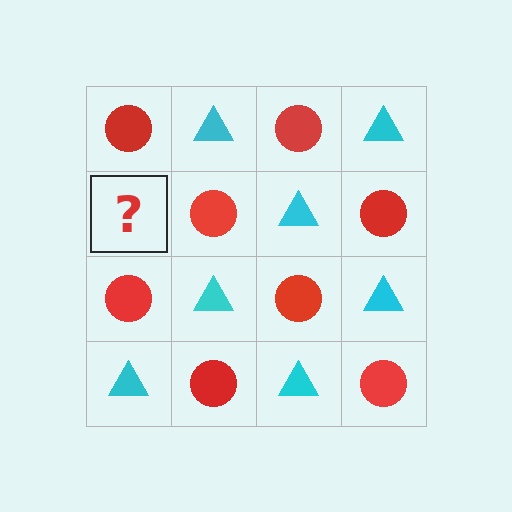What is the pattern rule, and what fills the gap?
The rule is that it alternates red circle and cyan triangle in a checkerboard pattern. The gap should be filled with a cyan triangle.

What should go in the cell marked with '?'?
The missing cell should contain a cyan triangle.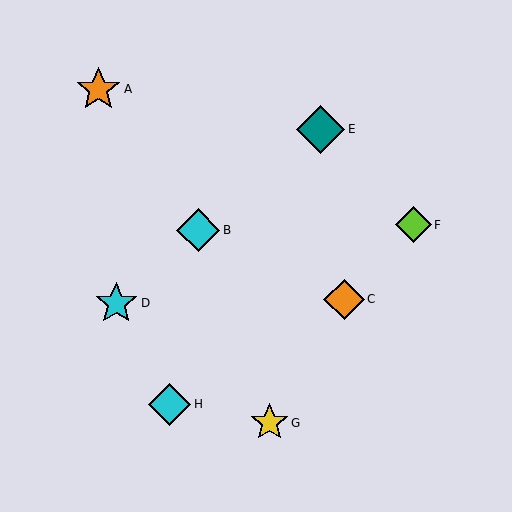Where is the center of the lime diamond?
The center of the lime diamond is at (413, 225).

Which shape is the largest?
The teal diamond (labeled E) is the largest.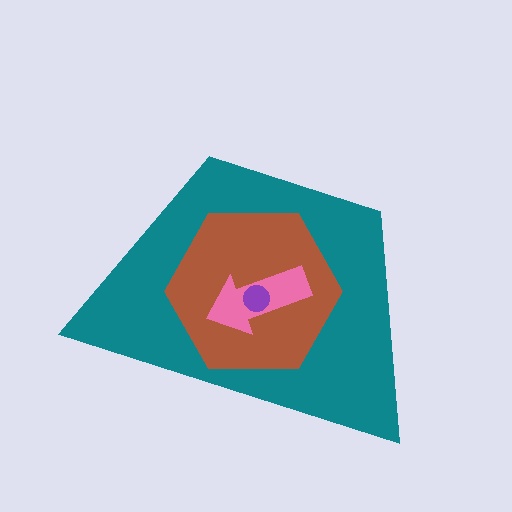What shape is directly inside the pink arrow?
The purple circle.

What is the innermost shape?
The purple circle.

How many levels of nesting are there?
4.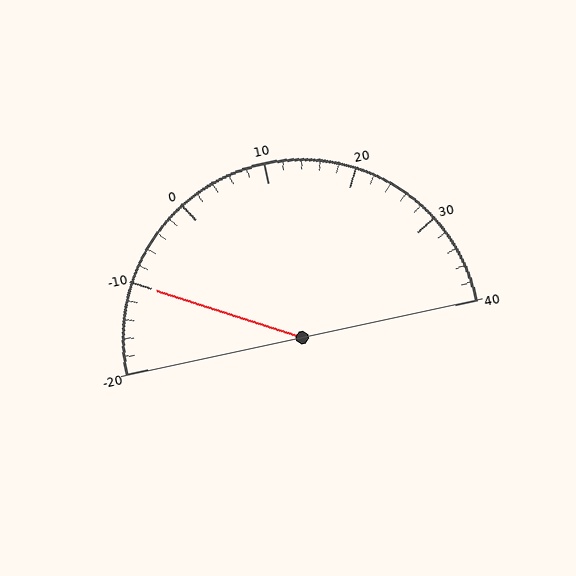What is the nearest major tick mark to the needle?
The nearest major tick mark is -10.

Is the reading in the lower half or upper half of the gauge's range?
The reading is in the lower half of the range (-20 to 40).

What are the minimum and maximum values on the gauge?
The gauge ranges from -20 to 40.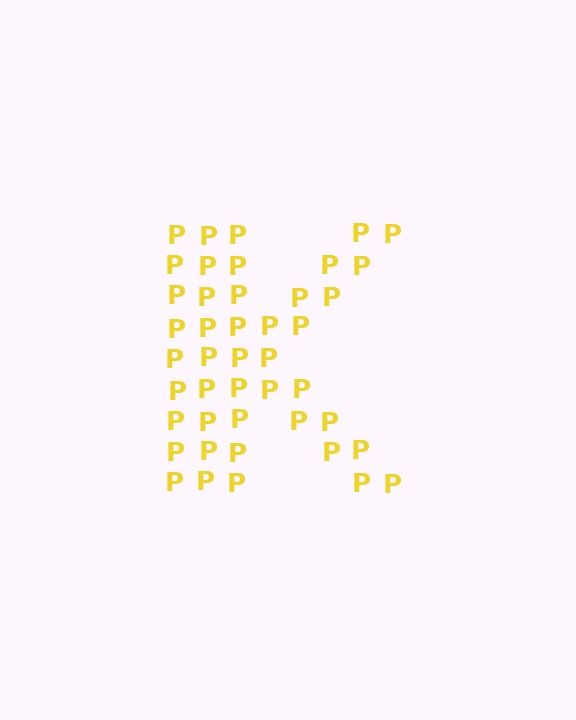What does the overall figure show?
The overall figure shows the letter K.